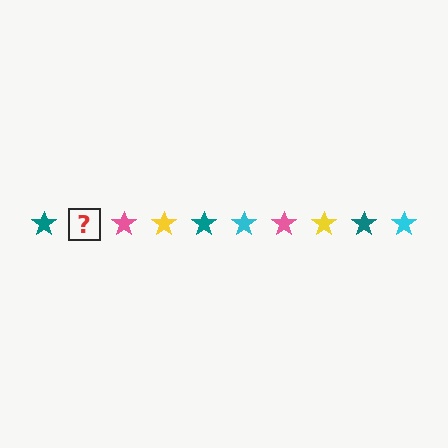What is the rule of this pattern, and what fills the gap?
The rule is that the pattern cycles through teal, cyan, pink, yellow stars. The gap should be filled with a cyan star.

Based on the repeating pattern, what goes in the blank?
The blank should be a cyan star.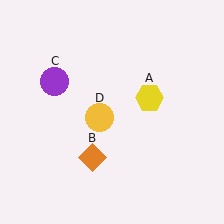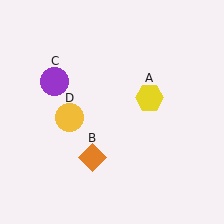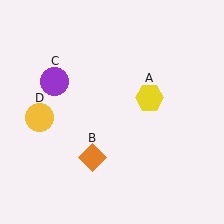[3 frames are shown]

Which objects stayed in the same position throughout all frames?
Yellow hexagon (object A) and orange diamond (object B) and purple circle (object C) remained stationary.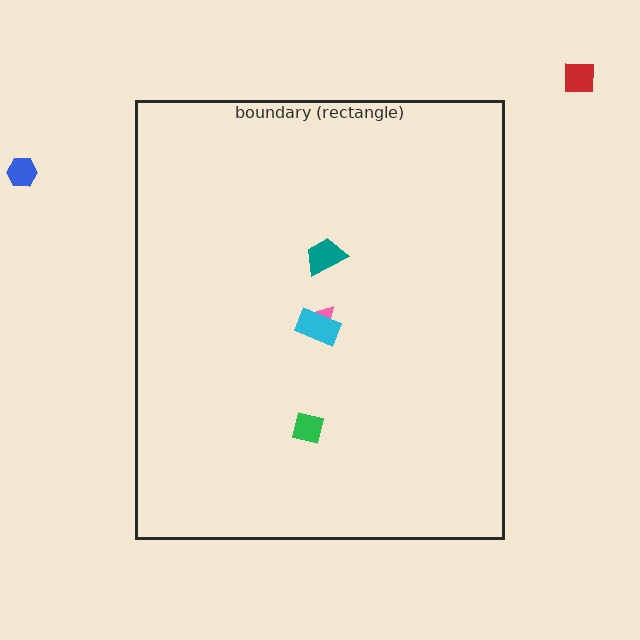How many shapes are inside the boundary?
4 inside, 2 outside.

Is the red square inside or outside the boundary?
Outside.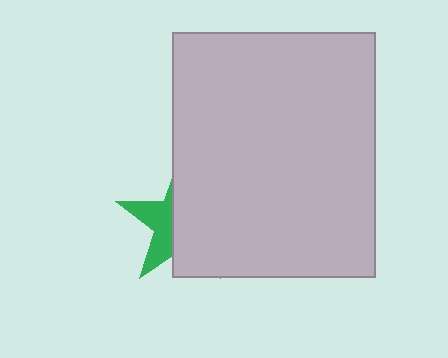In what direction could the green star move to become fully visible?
The green star could move left. That would shift it out from behind the light gray rectangle entirely.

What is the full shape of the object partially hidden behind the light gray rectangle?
The partially hidden object is a green star.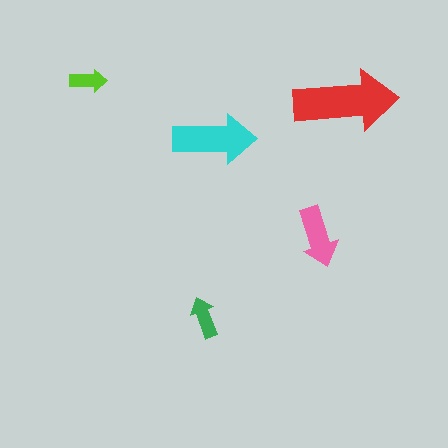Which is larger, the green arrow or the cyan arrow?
The cyan one.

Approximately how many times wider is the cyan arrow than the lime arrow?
About 2 times wider.